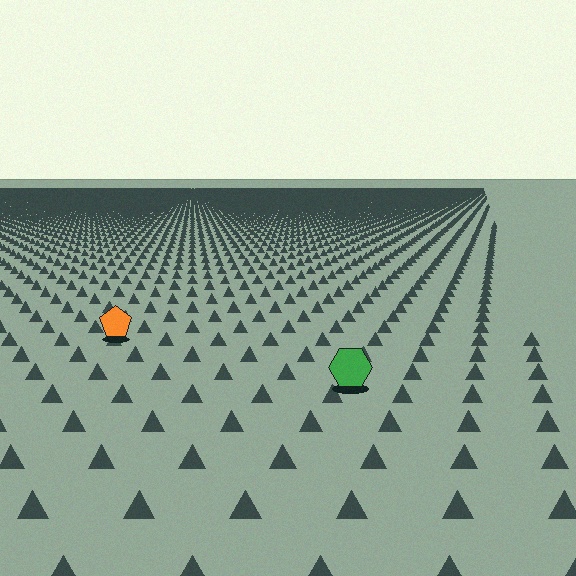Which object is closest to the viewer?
The green hexagon is closest. The texture marks near it are larger and more spread out.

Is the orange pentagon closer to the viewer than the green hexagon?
No. The green hexagon is closer — you can tell from the texture gradient: the ground texture is coarser near it.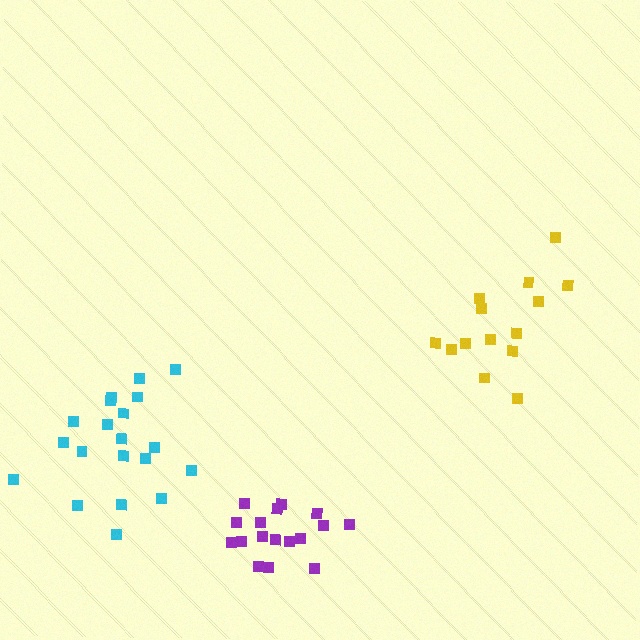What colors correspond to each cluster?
The clusters are colored: cyan, yellow, purple.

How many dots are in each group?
Group 1: 20 dots, Group 2: 14 dots, Group 3: 17 dots (51 total).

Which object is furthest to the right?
The yellow cluster is rightmost.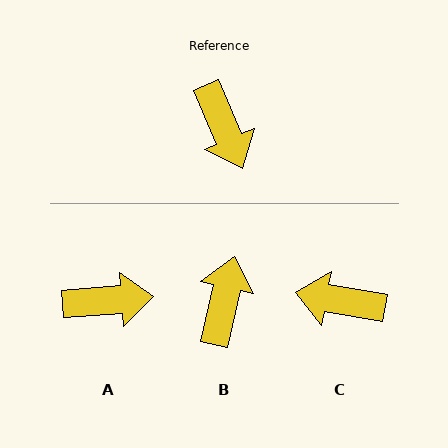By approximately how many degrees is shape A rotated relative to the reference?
Approximately 71 degrees counter-clockwise.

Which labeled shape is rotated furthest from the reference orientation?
B, about 144 degrees away.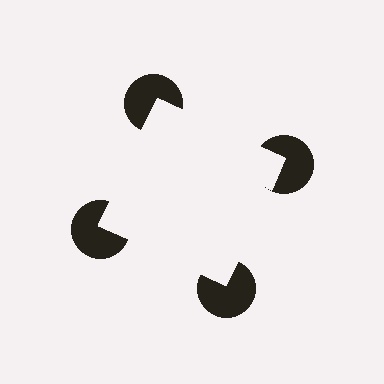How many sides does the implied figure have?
4 sides.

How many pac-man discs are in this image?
There are 4 — one at each vertex of the illusory square.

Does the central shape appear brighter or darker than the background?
It typically appears slightly brighter than the background, even though no actual brightness change is drawn.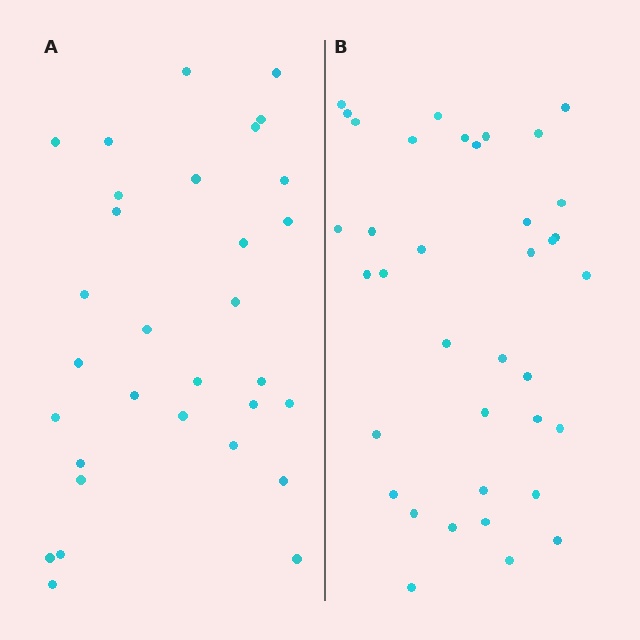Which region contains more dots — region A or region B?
Region B (the right region) has more dots.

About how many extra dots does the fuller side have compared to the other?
Region B has about 6 more dots than region A.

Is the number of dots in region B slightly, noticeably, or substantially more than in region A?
Region B has only slightly more — the two regions are fairly close. The ratio is roughly 1.2 to 1.